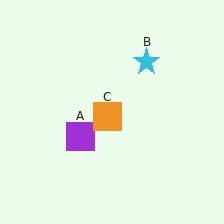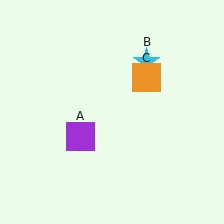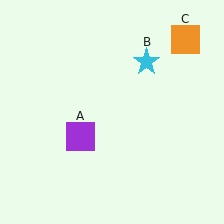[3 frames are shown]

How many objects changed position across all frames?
1 object changed position: orange square (object C).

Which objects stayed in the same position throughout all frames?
Purple square (object A) and cyan star (object B) remained stationary.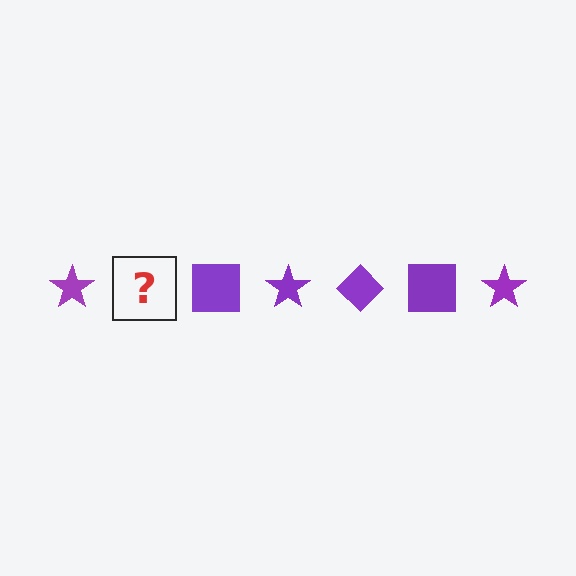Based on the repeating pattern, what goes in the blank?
The blank should be a purple diamond.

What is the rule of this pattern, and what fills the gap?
The rule is that the pattern cycles through star, diamond, square shapes in purple. The gap should be filled with a purple diamond.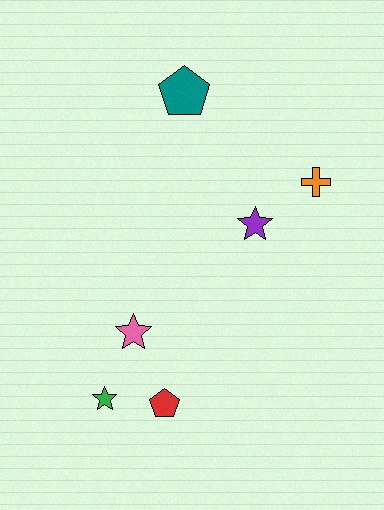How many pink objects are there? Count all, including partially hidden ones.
There is 1 pink object.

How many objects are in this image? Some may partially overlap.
There are 6 objects.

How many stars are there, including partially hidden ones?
There are 3 stars.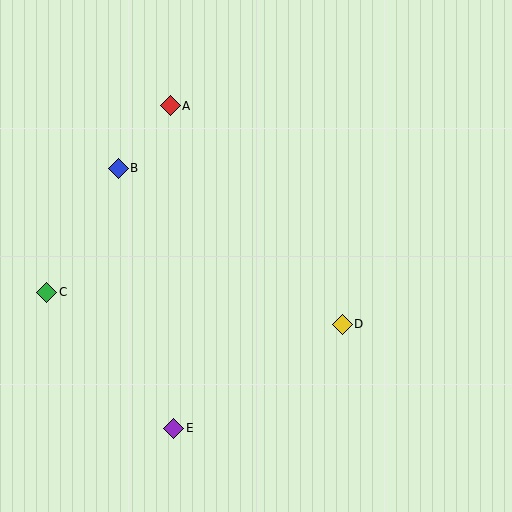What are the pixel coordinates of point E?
Point E is at (174, 428).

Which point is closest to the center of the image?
Point D at (342, 324) is closest to the center.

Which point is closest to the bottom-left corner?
Point E is closest to the bottom-left corner.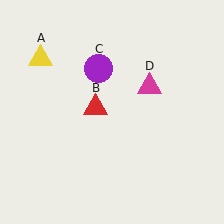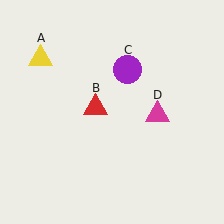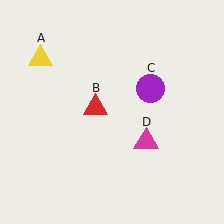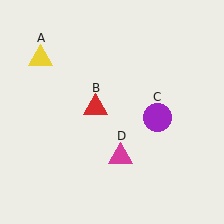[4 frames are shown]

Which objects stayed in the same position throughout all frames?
Yellow triangle (object A) and red triangle (object B) remained stationary.